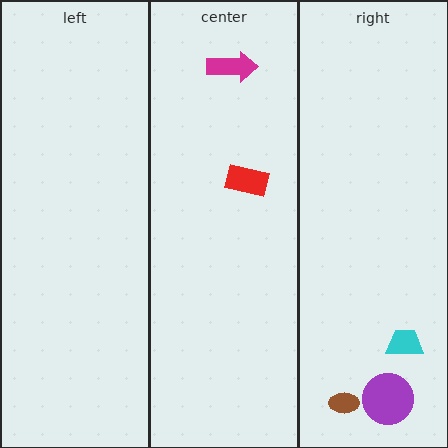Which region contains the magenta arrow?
The center region.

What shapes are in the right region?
The brown ellipse, the purple circle, the cyan trapezoid.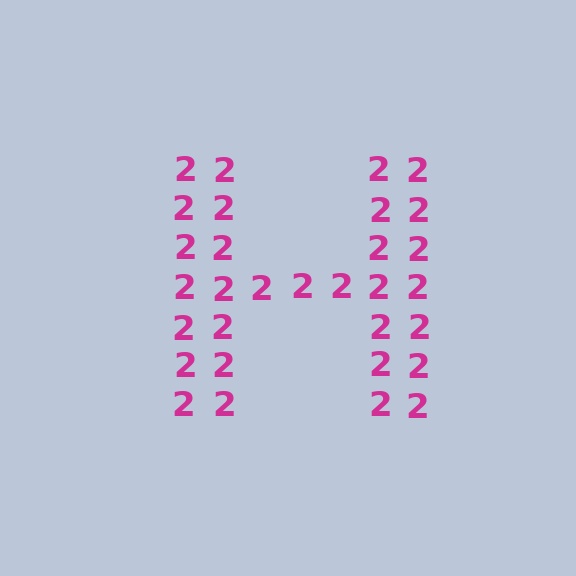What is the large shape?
The large shape is the letter H.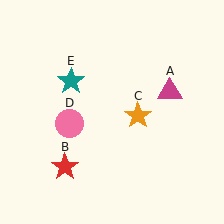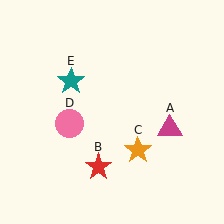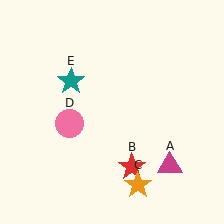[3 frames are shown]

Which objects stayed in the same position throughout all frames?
Pink circle (object D) and teal star (object E) remained stationary.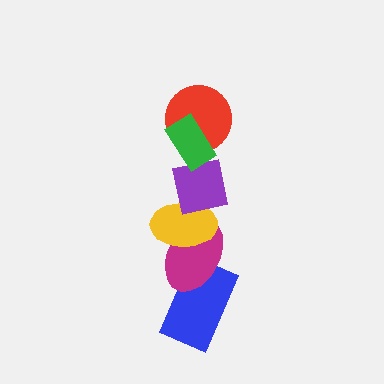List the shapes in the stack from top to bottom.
From top to bottom: the green rectangle, the red circle, the purple square, the yellow ellipse, the magenta ellipse, the blue rectangle.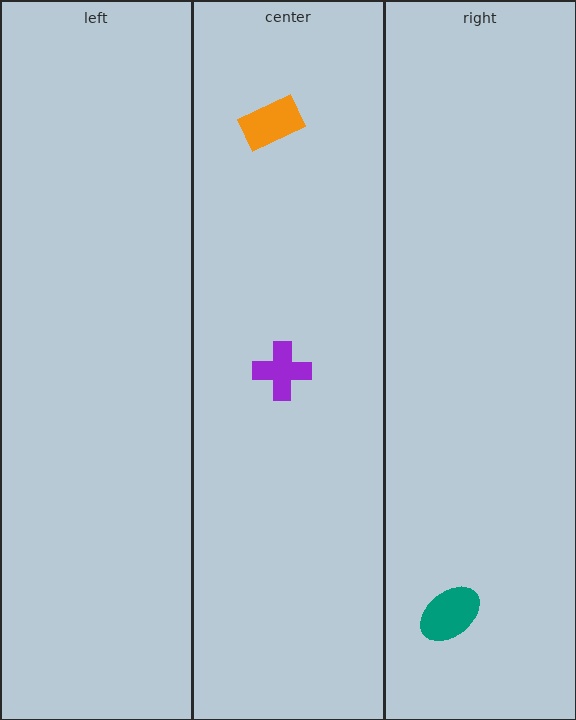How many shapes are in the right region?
1.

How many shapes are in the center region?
2.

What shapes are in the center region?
The orange rectangle, the purple cross.